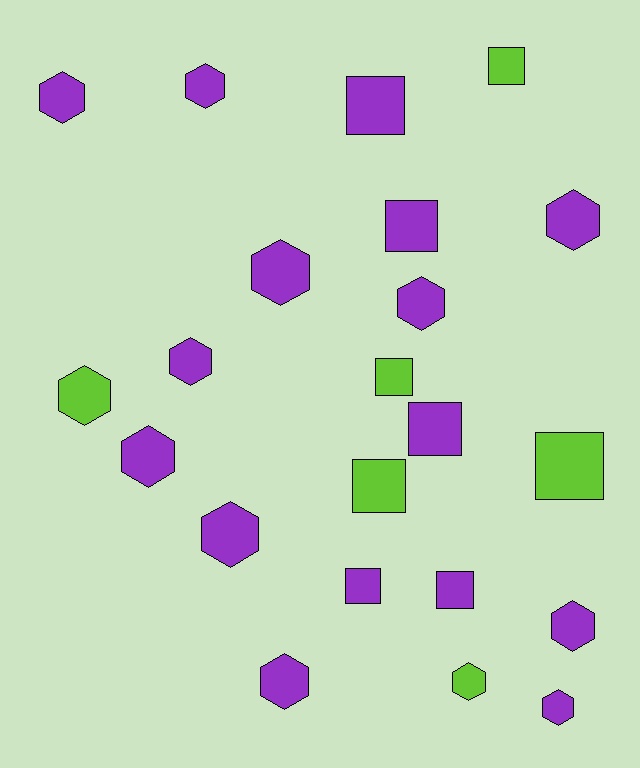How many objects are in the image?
There are 22 objects.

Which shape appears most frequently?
Hexagon, with 13 objects.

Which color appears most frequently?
Purple, with 16 objects.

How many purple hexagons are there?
There are 11 purple hexagons.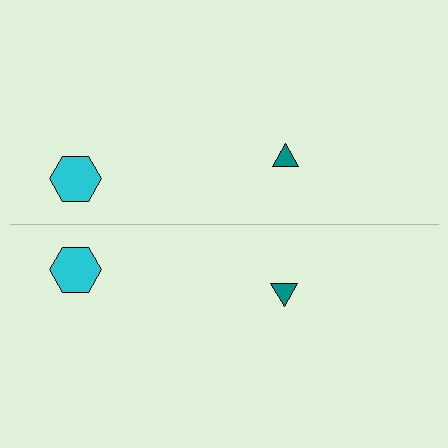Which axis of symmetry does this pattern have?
The pattern has a horizontal axis of symmetry running through the center of the image.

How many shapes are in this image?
There are 4 shapes in this image.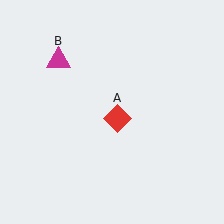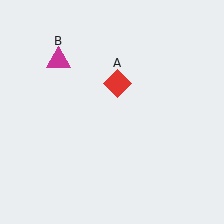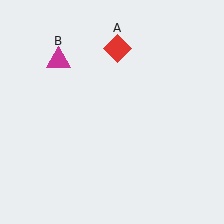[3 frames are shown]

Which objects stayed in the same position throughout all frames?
Magenta triangle (object B) remained stationary.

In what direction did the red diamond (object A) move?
The red diamond (object A) moved up.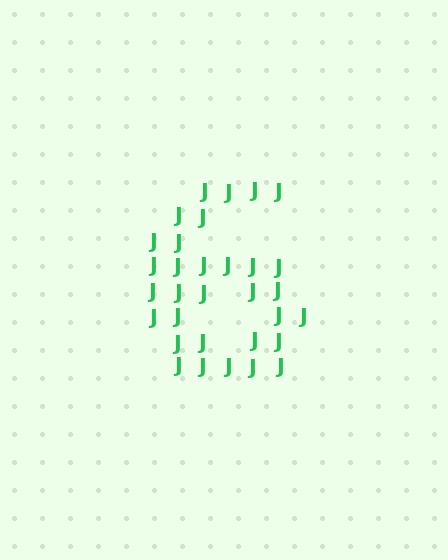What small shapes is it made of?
It is made of small letter J's.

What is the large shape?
The large shape is the digit 6.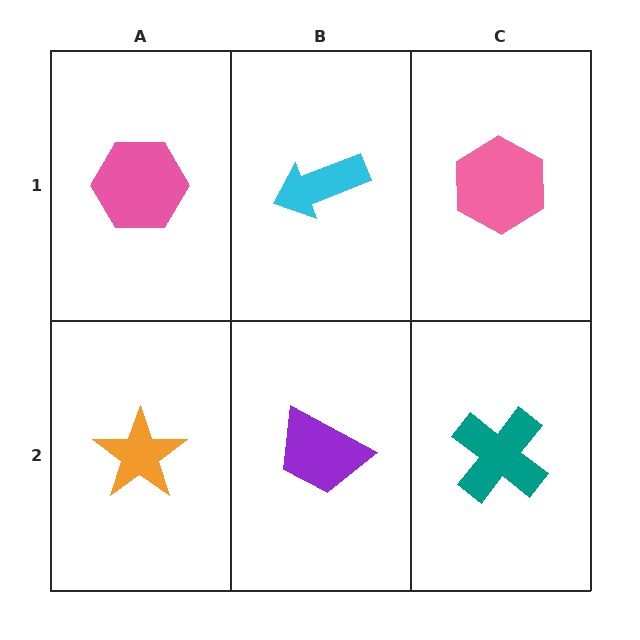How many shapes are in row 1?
3 shapes.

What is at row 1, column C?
A pink hexagon.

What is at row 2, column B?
A purple trapezoid.